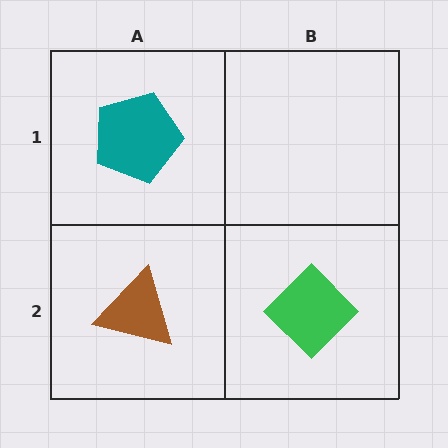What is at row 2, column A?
A brown triangle.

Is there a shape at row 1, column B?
No, that cell is empty.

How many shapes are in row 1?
1 shape.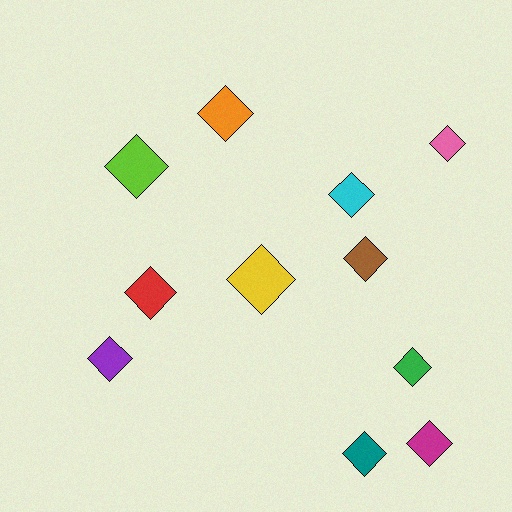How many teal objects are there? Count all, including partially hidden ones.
There is 1 teal object.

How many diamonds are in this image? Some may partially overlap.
There are 11 diamonds.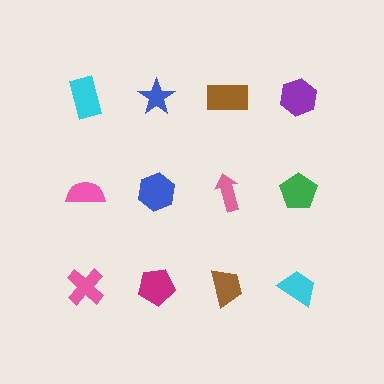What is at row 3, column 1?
A pink cross.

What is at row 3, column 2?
A magenta pentagon.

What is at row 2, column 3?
A pink arrow.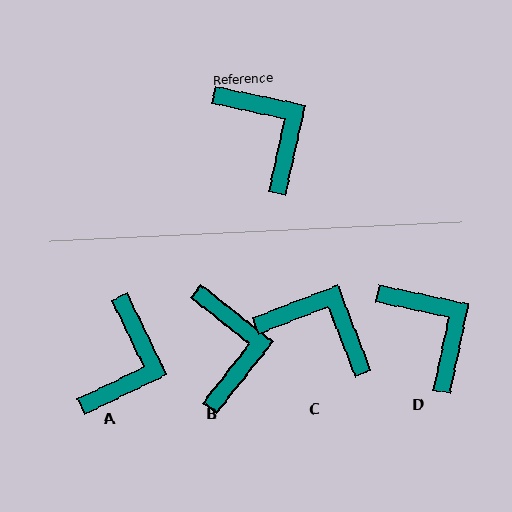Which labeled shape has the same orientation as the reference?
D.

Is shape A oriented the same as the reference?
No, it is off by about 52 degrees.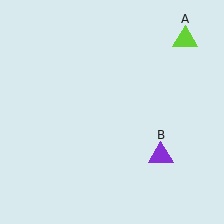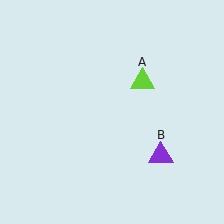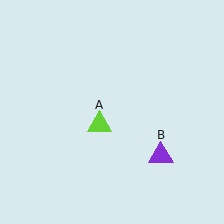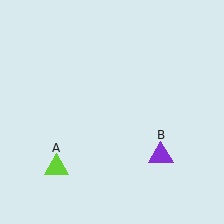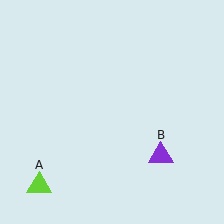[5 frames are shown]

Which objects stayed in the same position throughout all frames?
Purple triangle (object B) remained stationary.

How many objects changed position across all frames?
1 object changed position: lime triangle (object A).